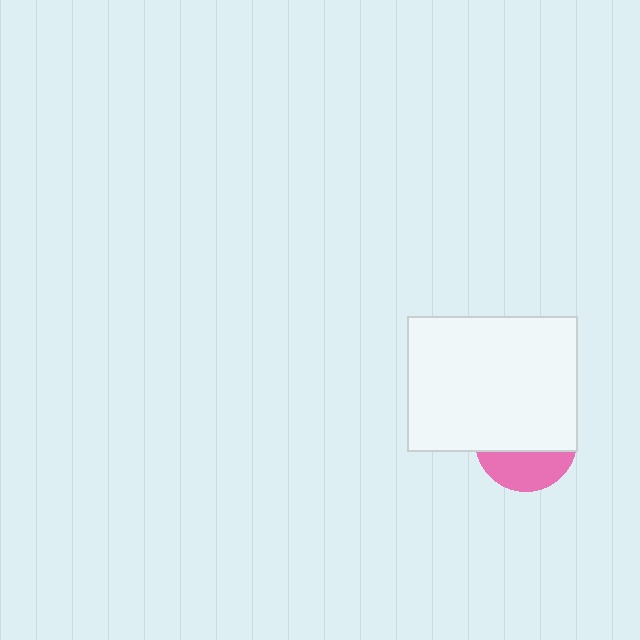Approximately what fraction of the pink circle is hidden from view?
Roughly 63% of the pink circle is hidden behind the white rectangle.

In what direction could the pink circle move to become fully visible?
The pink circle could move down. That would shift it out from behind the white rectangle entirely.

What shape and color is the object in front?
The object in front is a white rectangle.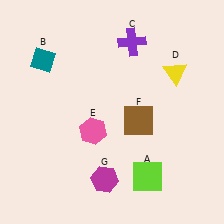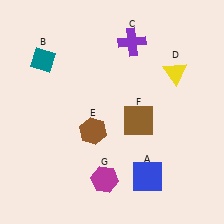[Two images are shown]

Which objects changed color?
A changed from lime to blue. E changed from pink to brown.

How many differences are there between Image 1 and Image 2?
There are 2 differences between the two images.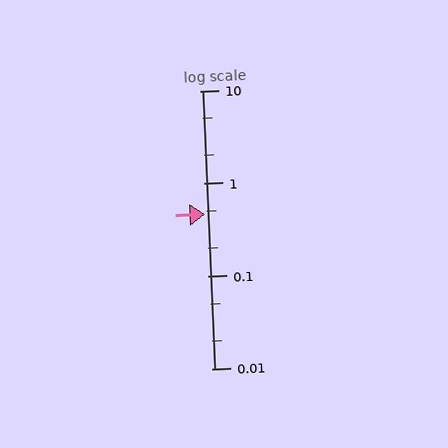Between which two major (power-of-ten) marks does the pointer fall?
The pointer is between 0.1 and 1.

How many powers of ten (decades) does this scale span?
The scale spans 3 decades, from 0.01 to 10.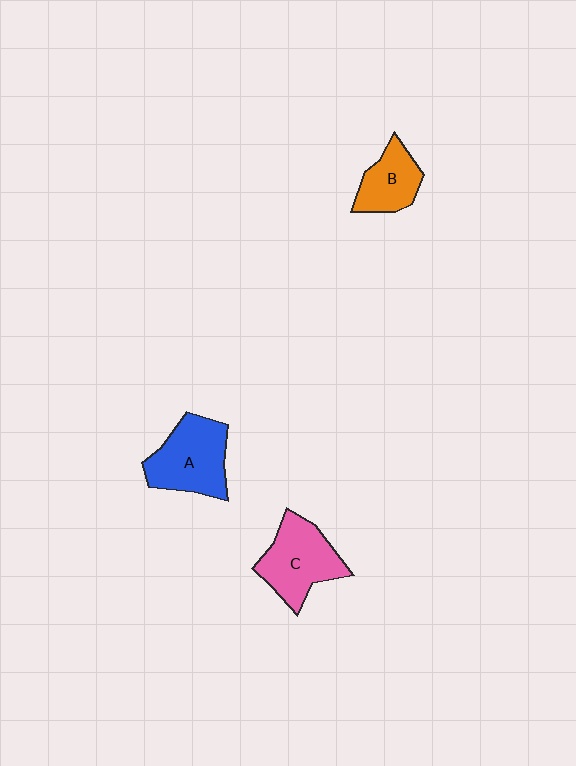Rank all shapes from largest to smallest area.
From largest to smallest: A (blue), C (pink), B (orange).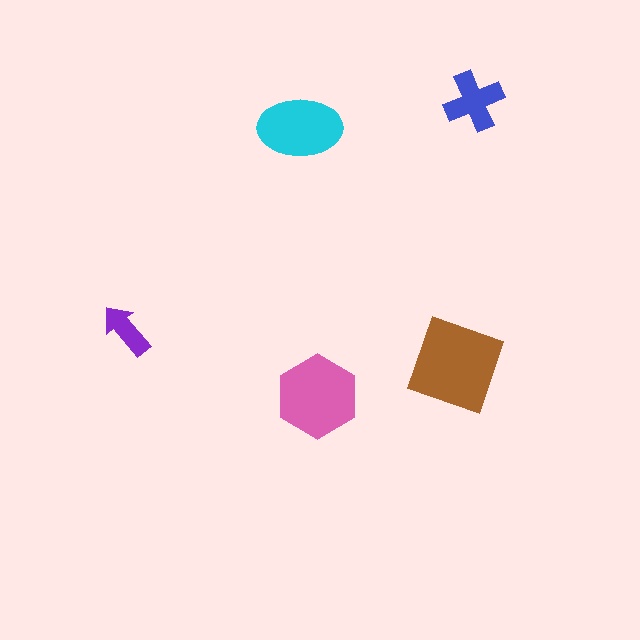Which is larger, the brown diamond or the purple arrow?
The brown diamond.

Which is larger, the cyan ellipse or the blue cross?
The cyan ellipse.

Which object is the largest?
The brown diamond.